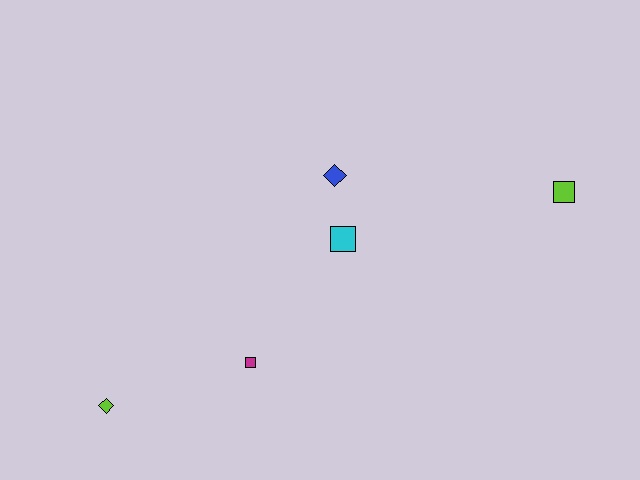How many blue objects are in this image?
There is 1 blue object.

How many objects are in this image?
There are 5 objects.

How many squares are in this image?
There are 3 squares.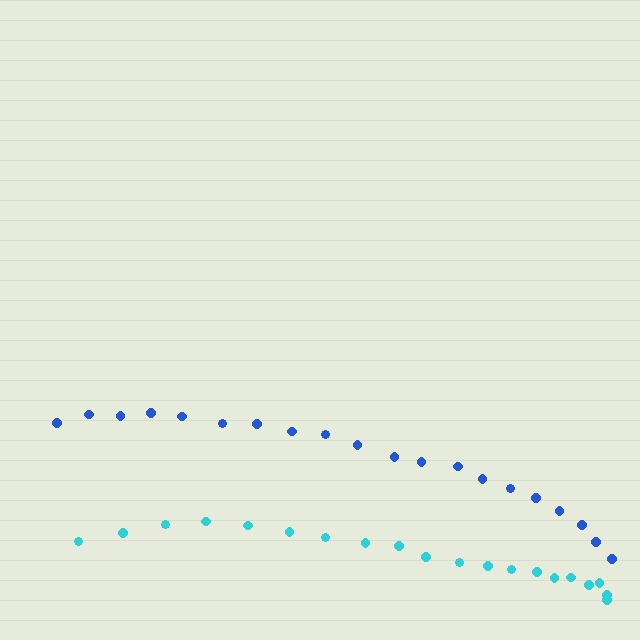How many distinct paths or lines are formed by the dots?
There are 2 distinct paths.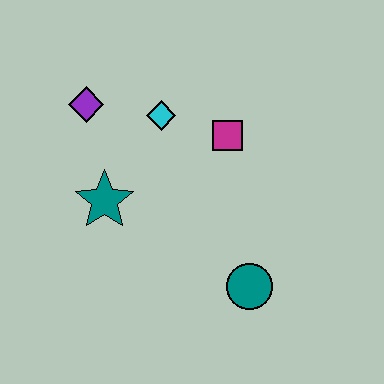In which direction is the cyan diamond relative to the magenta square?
The cyan diamond is to the left of the magenta square.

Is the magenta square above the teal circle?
Yes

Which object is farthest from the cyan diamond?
The teal circle is farthest from the cyan diamond.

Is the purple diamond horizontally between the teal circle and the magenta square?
No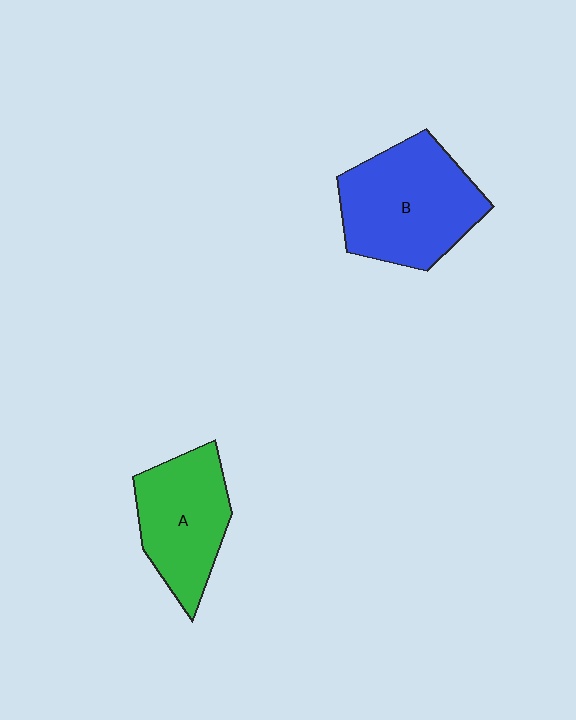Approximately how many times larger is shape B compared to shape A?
Approximately 1.3 times.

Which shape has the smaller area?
Shape A (green).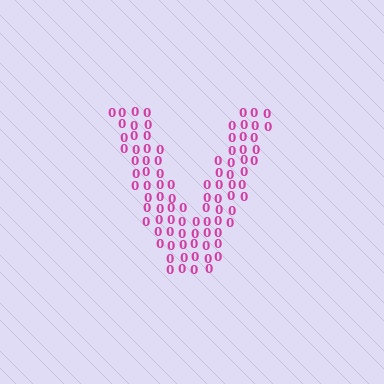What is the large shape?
The large shape is the letter V.